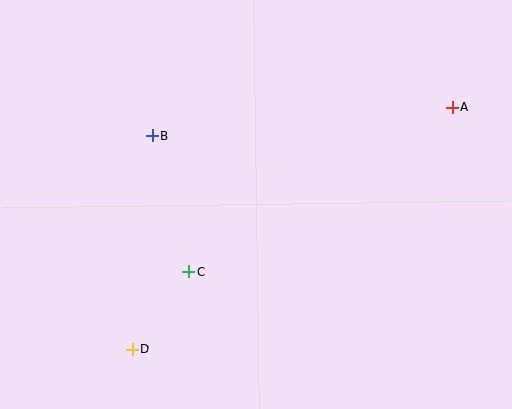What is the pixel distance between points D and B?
The distance between D and B is 214 pixels.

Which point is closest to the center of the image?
Point C at (188, 272) is closest to the center.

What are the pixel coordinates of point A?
Point A is at (452, 108).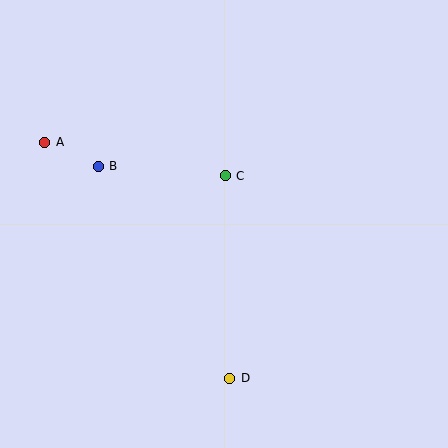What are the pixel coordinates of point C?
Point C is at (225, 176).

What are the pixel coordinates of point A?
Point A is at (45, 142).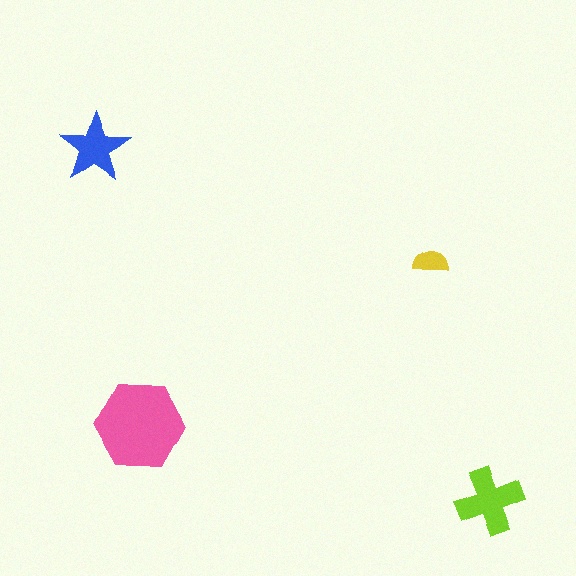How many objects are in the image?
There are 4 objects in the image.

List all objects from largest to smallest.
The pink hexagon, the lime cross, the blue star, the yellow semicircle.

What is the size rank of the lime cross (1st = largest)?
2nd.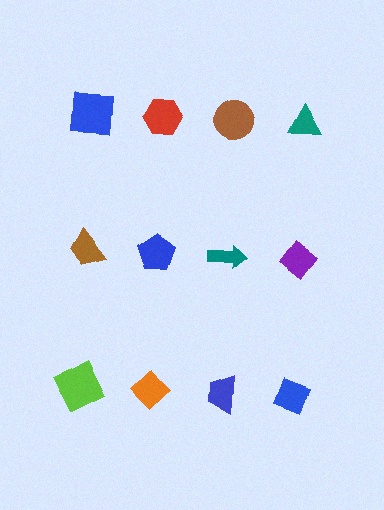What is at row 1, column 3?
A brown circle.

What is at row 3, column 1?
A lime square.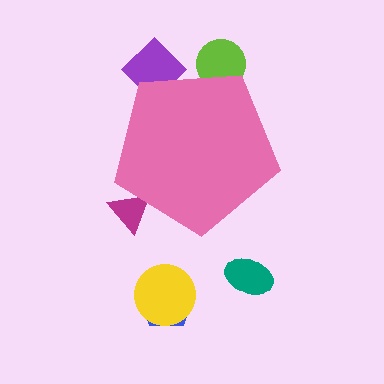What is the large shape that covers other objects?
A pink pentagon.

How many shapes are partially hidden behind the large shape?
3 shapes are partially hidden.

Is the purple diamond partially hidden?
Yes, the purple diamond is partially hidden behind the pink pentagon.